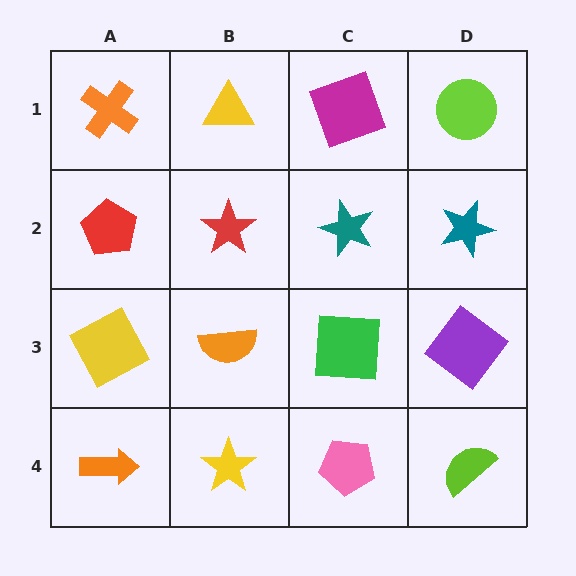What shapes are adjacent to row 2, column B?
A yellow triangle (row 1, column B), an orange semicircle (row 3, column B), a red pentagon (row 2, column A), a teal star (row 2, column C).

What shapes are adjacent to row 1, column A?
A red pentagon (row 2, column A), a yellow triangle (row 1, column B).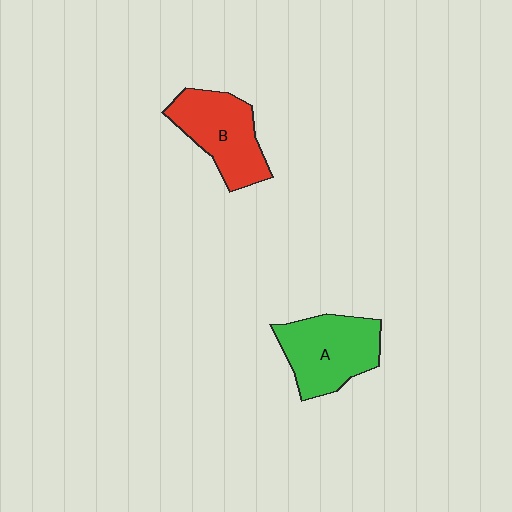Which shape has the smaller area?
Shape B (red).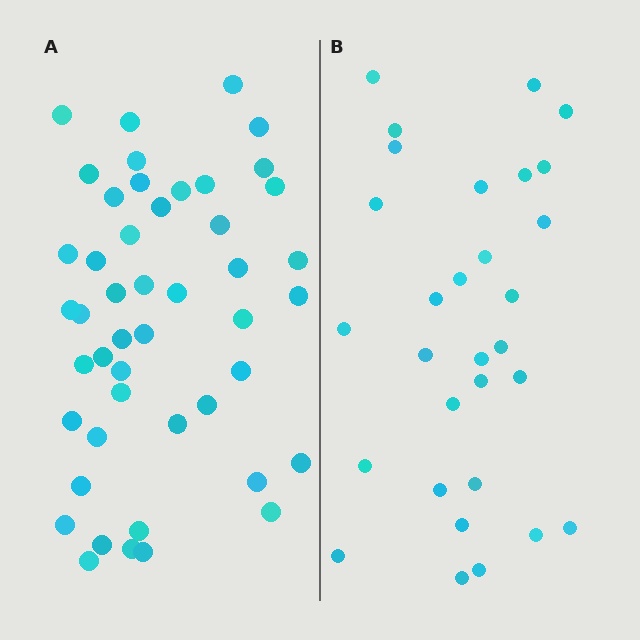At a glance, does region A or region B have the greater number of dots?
Region A (the left region) has more dots.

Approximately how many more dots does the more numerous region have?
Region A has approximately 15 more dots than region B.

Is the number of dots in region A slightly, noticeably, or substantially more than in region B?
Region A has substantially more. The ratio is roughly 1.6 to 1.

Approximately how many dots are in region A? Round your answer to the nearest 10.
About 50 dots. (The exact count is 47, which rounds to 50.)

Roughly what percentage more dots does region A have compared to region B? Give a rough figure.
About 55% more.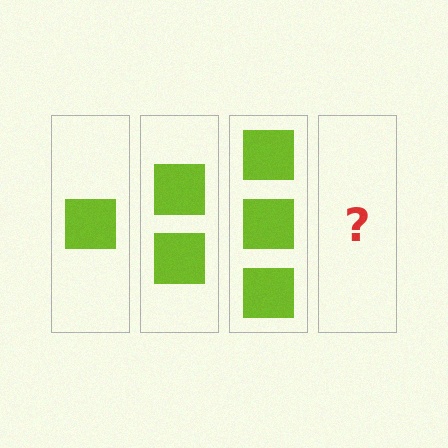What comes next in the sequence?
The next element should be 4 squares.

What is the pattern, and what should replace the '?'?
The pattern is that each step adds one more square. The '?' should be 4 squares.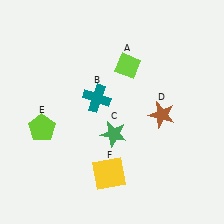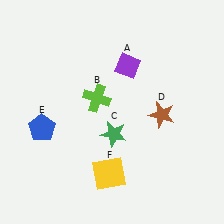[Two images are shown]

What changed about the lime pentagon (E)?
In Image 1, E is lime. In Image 2, it changed to blue.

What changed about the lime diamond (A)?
In Image 1, A is lime. In Image 2, it changed to purple.